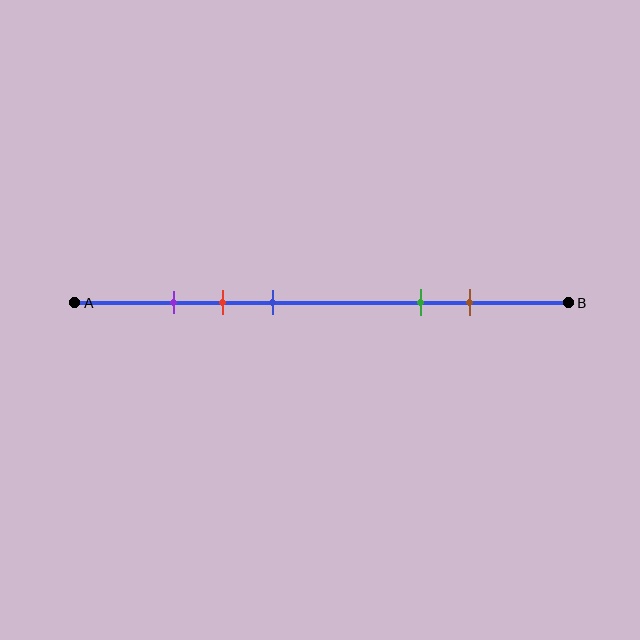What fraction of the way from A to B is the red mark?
The red mark is approximately 30% (0.3) of the way from A to B.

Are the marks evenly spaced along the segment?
No, the marks are not evenly spaced.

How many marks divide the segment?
There are 5 marks dividing the segment.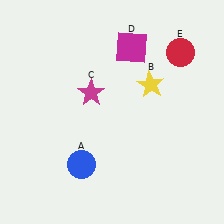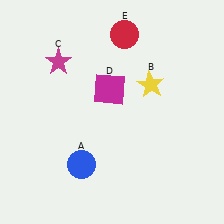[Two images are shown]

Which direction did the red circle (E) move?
The red circle (E) moved left.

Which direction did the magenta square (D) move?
The magenta square (D) moved down.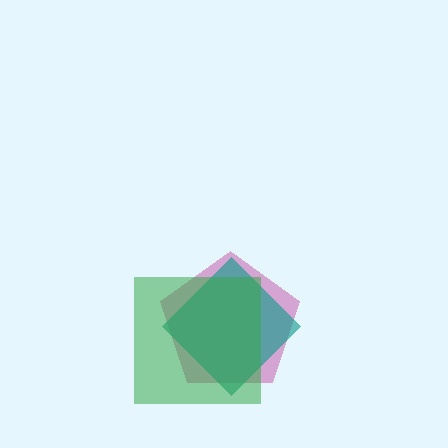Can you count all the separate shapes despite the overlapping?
Yes, there are 3 separate shapes.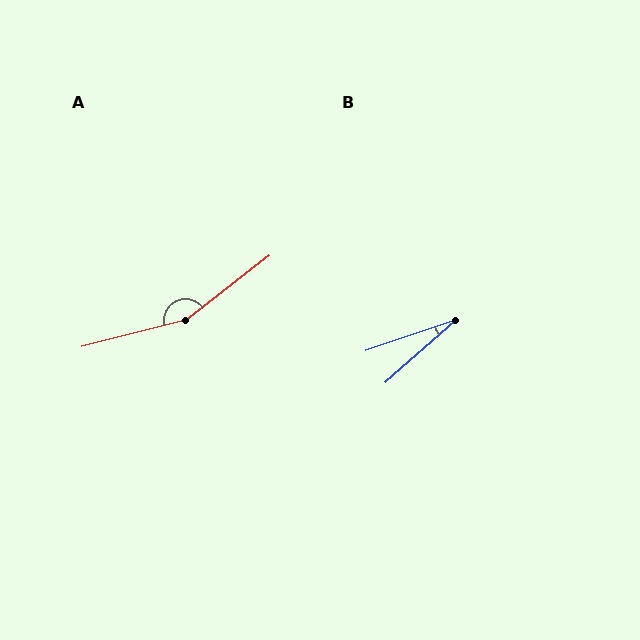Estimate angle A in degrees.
Approximately 157 degrees.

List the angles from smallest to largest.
B (23°), A (157°).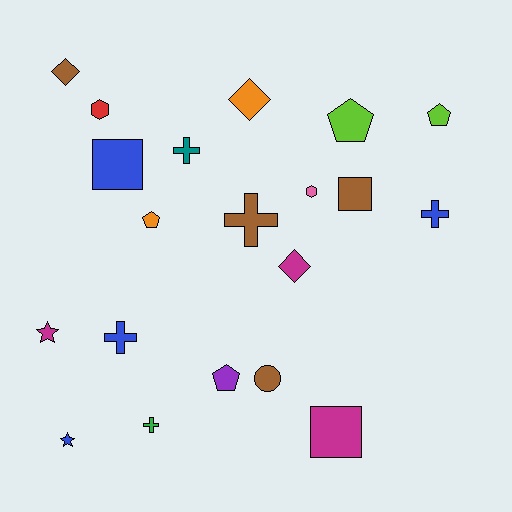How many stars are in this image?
There are 2 stars.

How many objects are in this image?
There are 20 objects.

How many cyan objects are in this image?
There are no cyan objects.